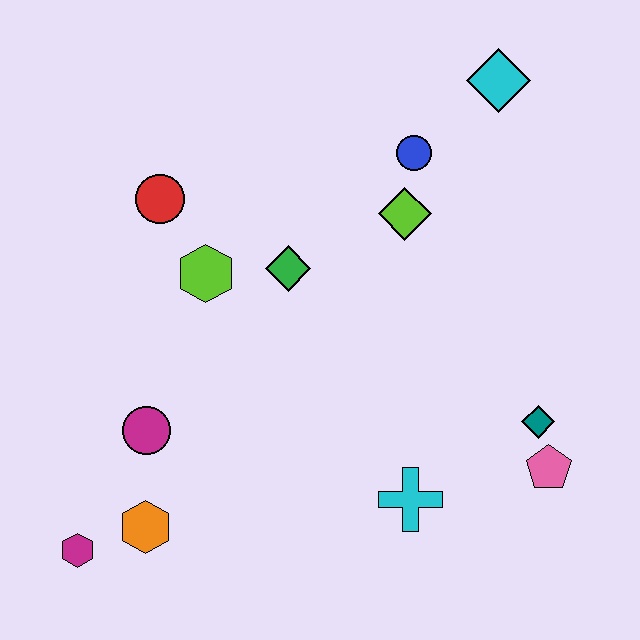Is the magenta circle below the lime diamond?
Yes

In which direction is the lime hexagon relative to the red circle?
The lime hexagon is below the red circle.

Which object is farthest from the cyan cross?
The cyan diamond is farthest from the cyan cross.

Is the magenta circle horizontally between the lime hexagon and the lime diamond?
No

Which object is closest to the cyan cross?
The pink pentagon is closest to the cyan cross.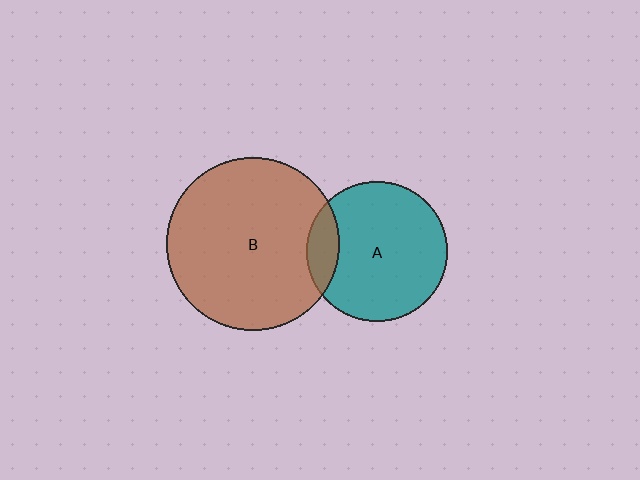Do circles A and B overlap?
Yes.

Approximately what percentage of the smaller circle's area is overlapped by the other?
Approximately 15%.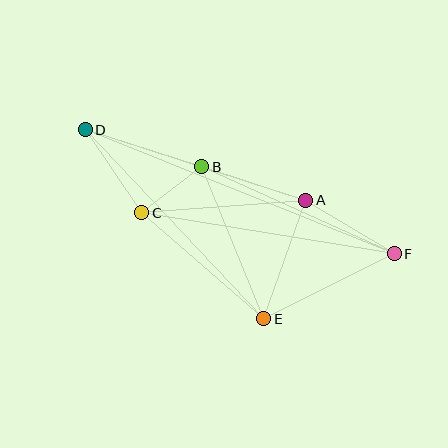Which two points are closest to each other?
Points B and C are closest to each other.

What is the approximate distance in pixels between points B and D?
The distance between B and D is approximately 122 pixels.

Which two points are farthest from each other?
Points D and F are farthest from each other.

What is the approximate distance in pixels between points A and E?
The distance between A and E is approximately 126 pixels.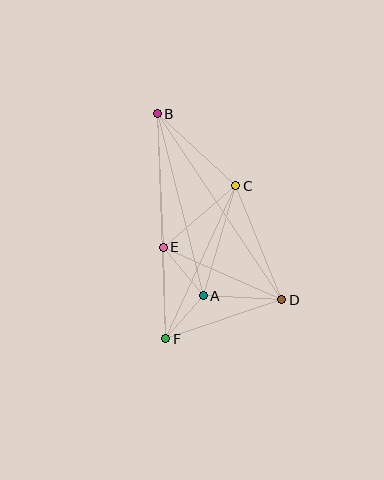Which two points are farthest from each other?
Points B and F are farthest from each other.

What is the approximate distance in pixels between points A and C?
The distance between A and C is approximately 115 pixels.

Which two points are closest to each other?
Points A and F are closest to each other.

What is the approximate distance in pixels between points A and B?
The distance between A and B is approximately 188 pixels.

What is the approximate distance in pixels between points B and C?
The distance between B and C is approximately 106 pixels.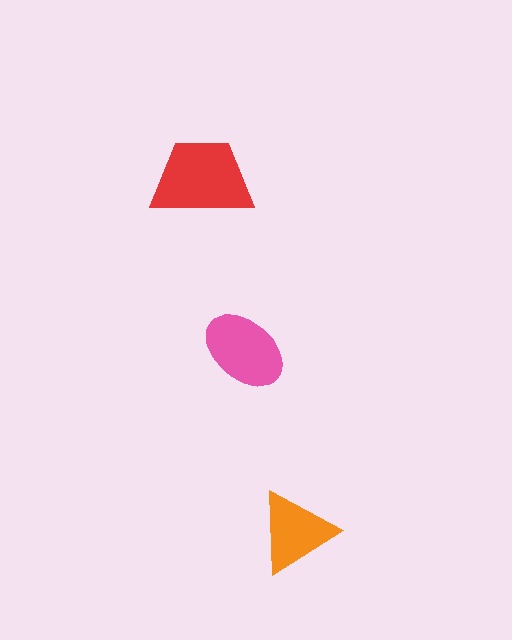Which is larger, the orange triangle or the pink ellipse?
The pink ellipse.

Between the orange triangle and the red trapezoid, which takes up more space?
The red trapezoid.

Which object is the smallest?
The orange triangle.